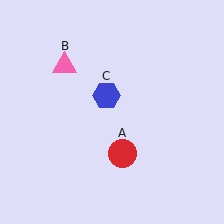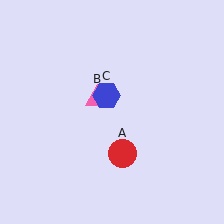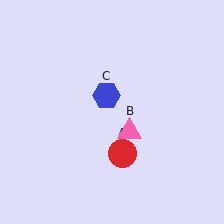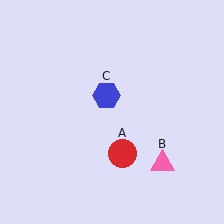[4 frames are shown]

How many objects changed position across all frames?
1 object changed position: pink triangle (object B).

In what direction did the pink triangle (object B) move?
The pink triangle (object B) moved down and to the right.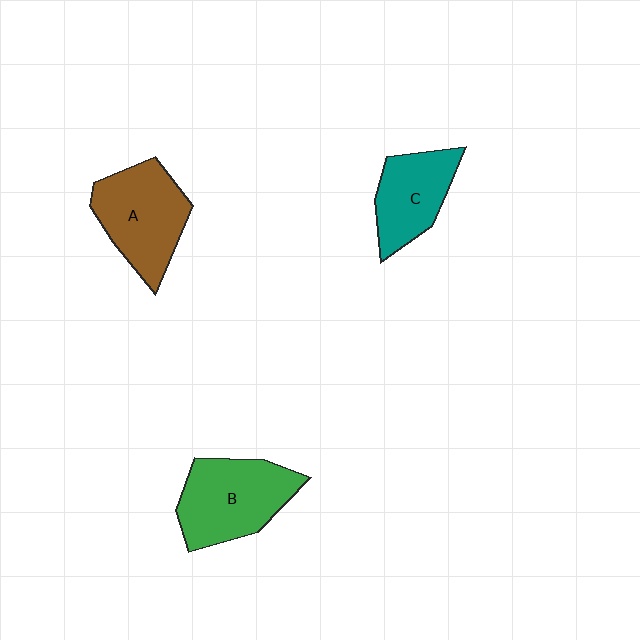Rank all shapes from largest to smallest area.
From largest to smallest: B (green), A (brown), C (teal).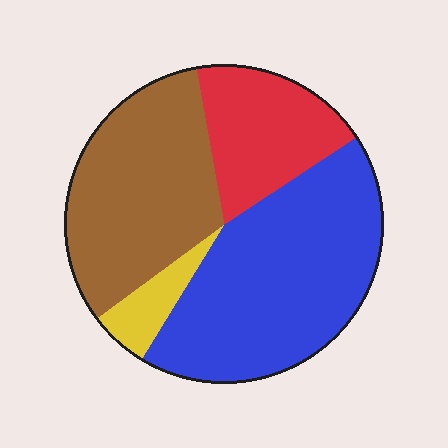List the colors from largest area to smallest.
From largest to smallest: blue, brown, red, yellow.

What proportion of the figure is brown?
Brown covers 33% of the figure.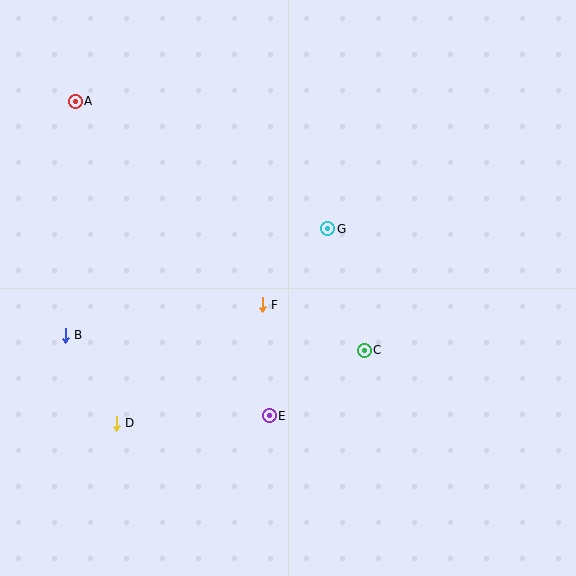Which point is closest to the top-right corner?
Point G is closest to the top-right corner.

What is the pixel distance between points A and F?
The distance between A and F is 277 pixels.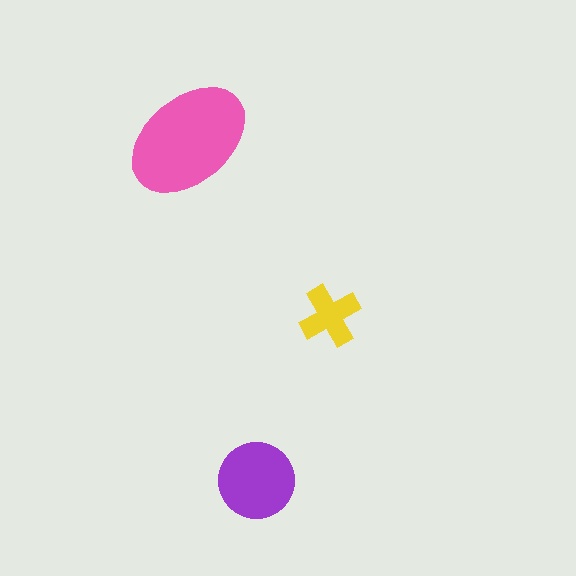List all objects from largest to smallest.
The pink ellipse, the purple circle, the yellow cross.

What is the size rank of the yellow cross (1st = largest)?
3rd.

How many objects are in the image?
There are 3 objects in the image.